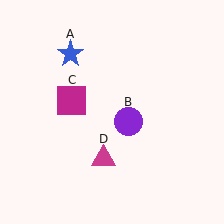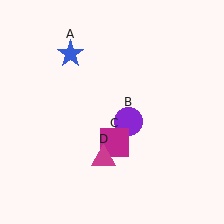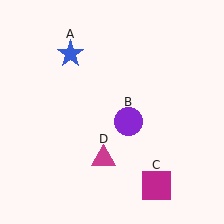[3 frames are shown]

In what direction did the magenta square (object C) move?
The magenta square (object C) moved down and to the right.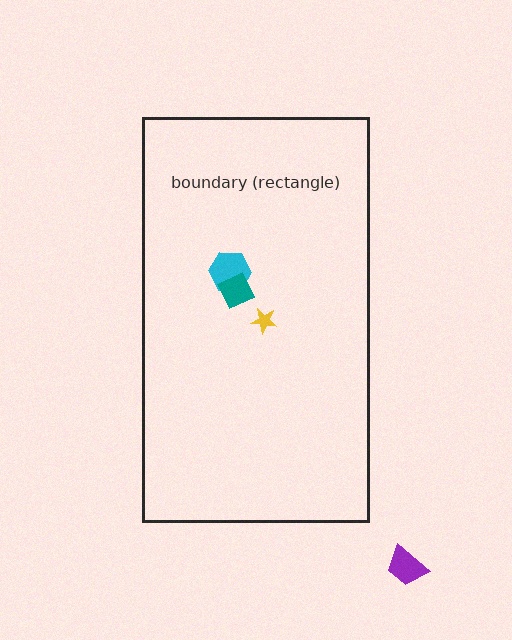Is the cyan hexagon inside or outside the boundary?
Inside.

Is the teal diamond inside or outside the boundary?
Inside.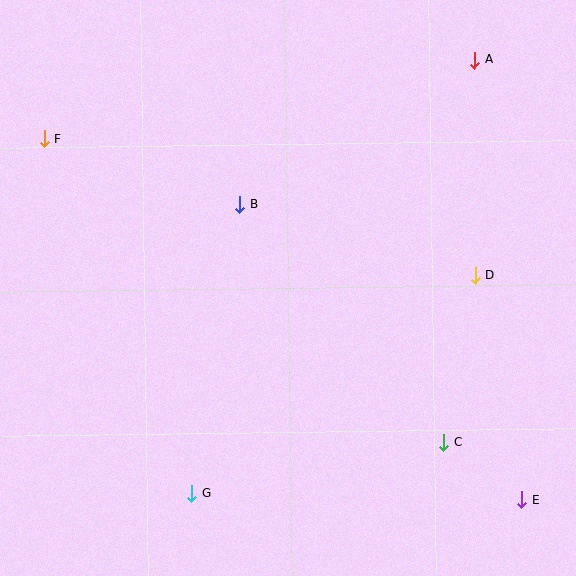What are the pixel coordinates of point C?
Point C is at (444, 442).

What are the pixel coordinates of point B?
Point B is at (240, 204).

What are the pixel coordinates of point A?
Point A is at (475, 60).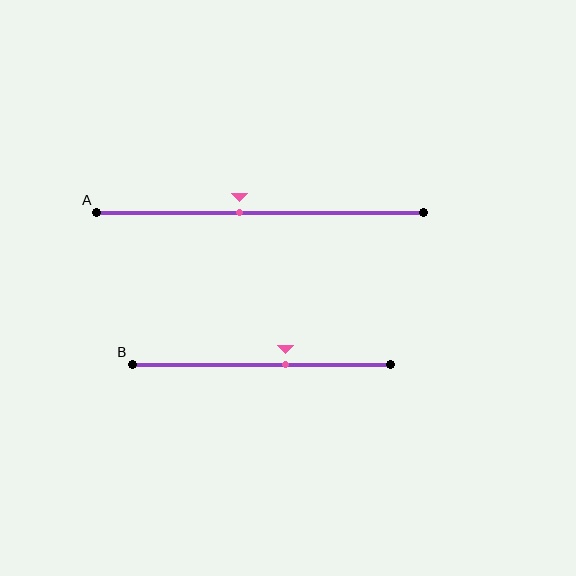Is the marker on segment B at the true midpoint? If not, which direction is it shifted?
No, the marker on segment B is shifted to the right by about 9% of the segment length.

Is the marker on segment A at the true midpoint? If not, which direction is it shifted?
No, the marker on segment A is shifted to the left by about 6% of the segment length.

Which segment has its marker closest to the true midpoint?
Segment A has its marker closest to the true midpoint.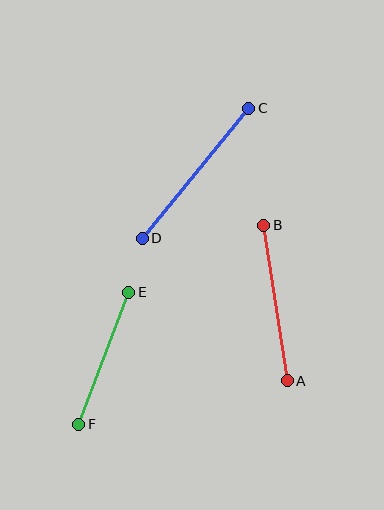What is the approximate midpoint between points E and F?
The midpoint is at approximately (104, 358) pixels.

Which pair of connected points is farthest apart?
Points C and D are farthest apart.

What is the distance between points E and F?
The distance is approximately 141 pixels.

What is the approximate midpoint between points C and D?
The midpoint is at approximately (195, 173) pixels.